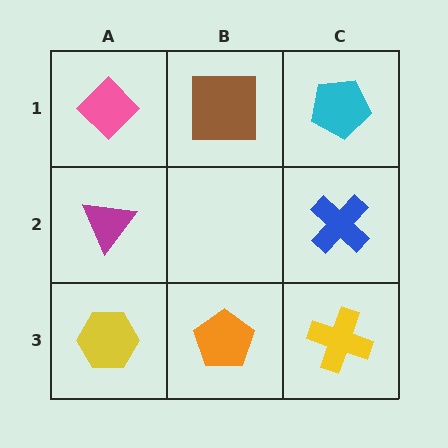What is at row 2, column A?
A magenta triangle.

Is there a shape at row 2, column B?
No, that cell is empty.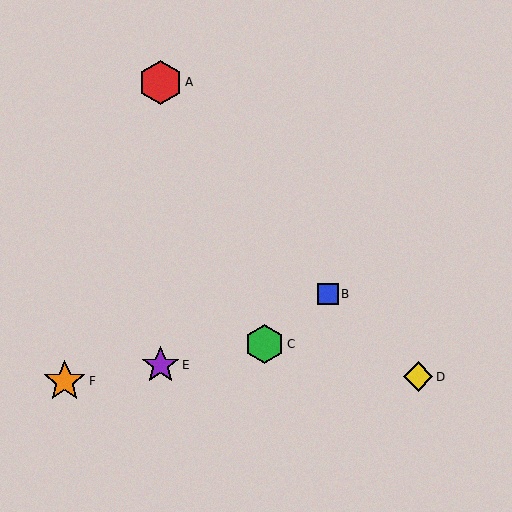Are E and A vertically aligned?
Yes, both are at x≈160.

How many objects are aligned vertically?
2 objects (A, E) are aligned vertically.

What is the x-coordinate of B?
Object B is at x≈328.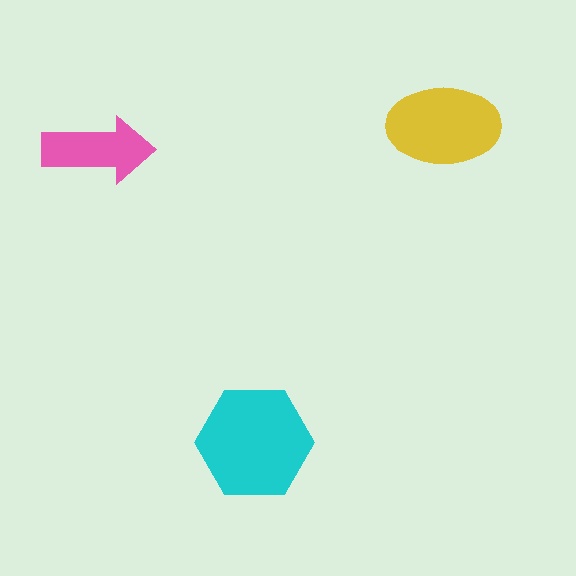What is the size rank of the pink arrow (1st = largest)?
3rd.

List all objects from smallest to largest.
The pink arrow, the yellow ellipse, the cyan hexagon.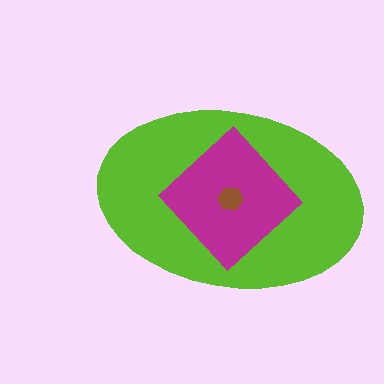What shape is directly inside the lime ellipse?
The magenta diamond.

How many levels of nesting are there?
3.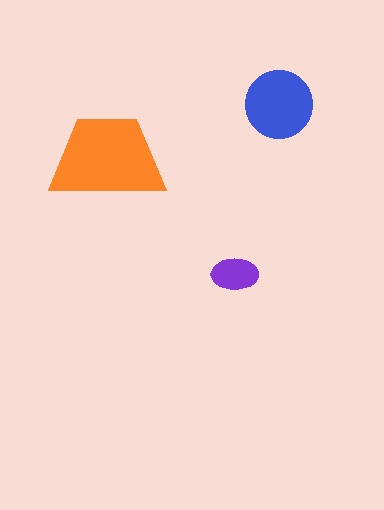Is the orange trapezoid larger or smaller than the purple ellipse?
Larger.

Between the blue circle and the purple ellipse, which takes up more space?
The blue circle.